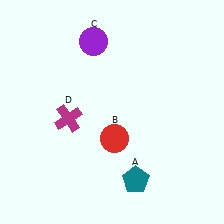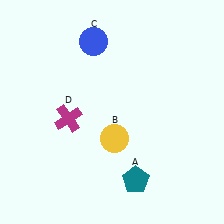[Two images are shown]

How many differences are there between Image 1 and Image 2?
There are 2 differences between the two images.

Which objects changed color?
B changed from red to yellow. C changed from purple to blue.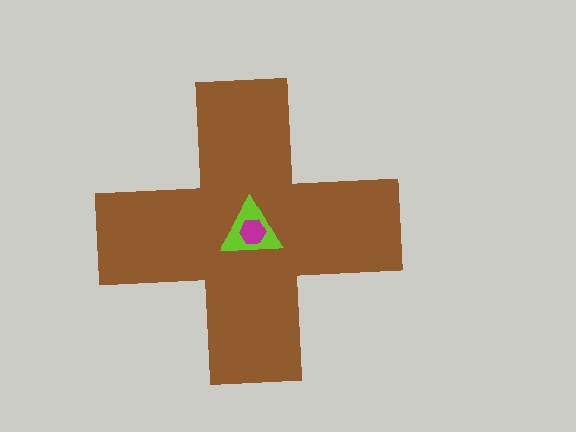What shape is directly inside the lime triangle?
The magenta hexagon.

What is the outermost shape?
The brown cross.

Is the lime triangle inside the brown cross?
Yes.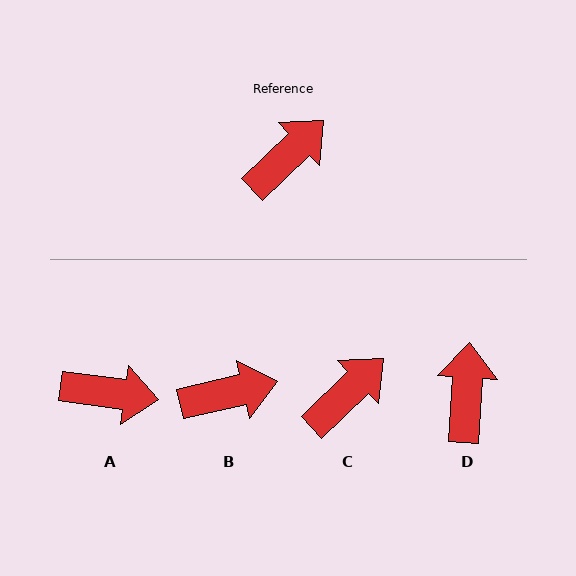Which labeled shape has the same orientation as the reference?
C.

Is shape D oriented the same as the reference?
No, it is off by about 42 degrees.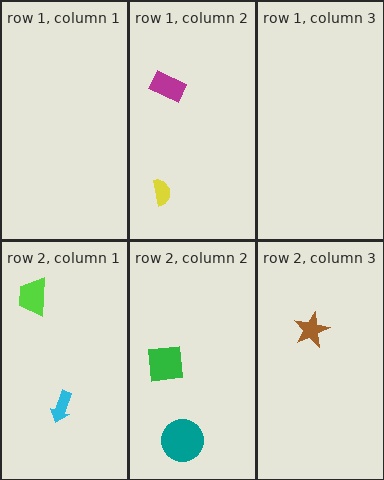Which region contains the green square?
The row 2, column 2 region.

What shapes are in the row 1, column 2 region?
The magenta rectangle, the yellow semicircle.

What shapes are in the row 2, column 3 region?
The brown star.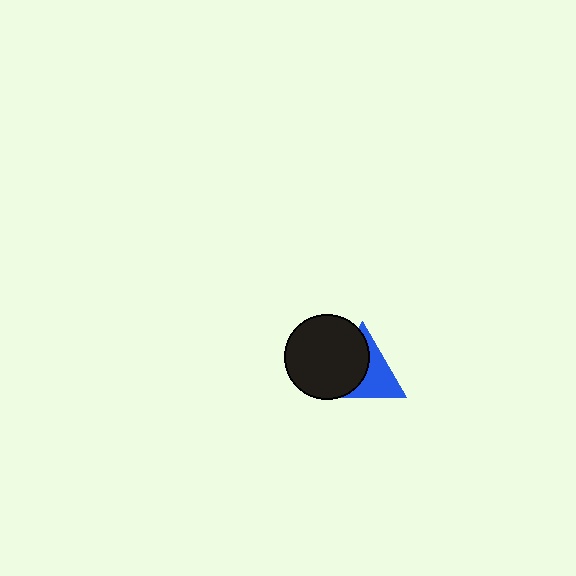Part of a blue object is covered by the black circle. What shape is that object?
It is a triangle.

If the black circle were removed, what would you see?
You would see the complete blue triangle.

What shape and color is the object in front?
The object in front is a black circle.